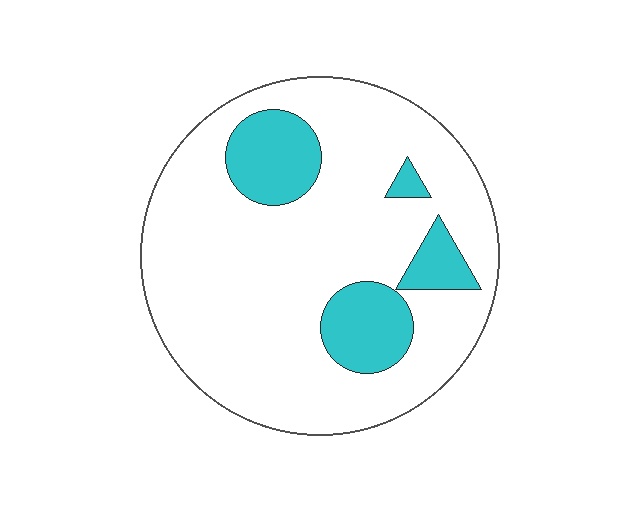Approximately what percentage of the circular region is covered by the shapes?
Approximately 20%.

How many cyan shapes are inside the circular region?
4.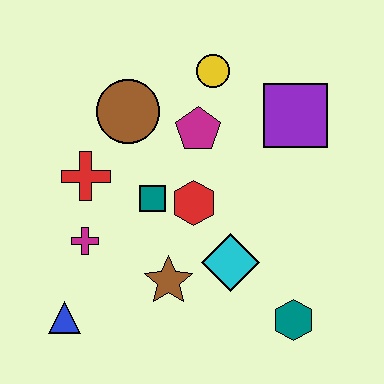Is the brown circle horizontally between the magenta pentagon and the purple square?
No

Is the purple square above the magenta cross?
Yes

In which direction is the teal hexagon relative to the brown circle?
The teal hexagon is below the brown circle.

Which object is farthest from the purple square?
The blue triangle is farthest from the purple square.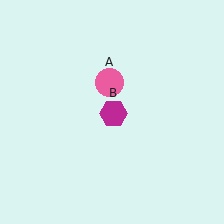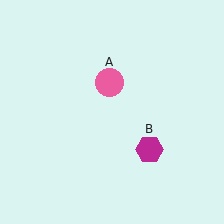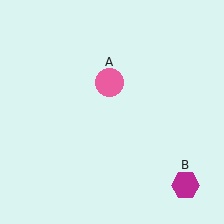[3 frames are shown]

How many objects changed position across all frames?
1 object changed position: magenta hexagon (object B).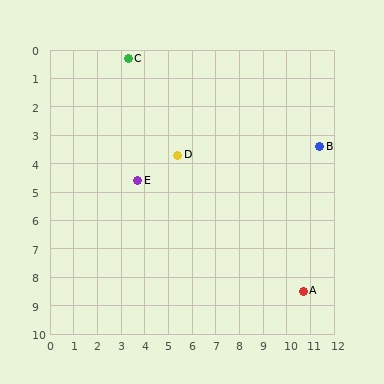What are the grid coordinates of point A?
Point A is at approximately (10.7, 8.5).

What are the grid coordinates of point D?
Point D is at approximately (5.4, 3.7).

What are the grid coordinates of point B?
Point B is at approximately (11.4, 3.4).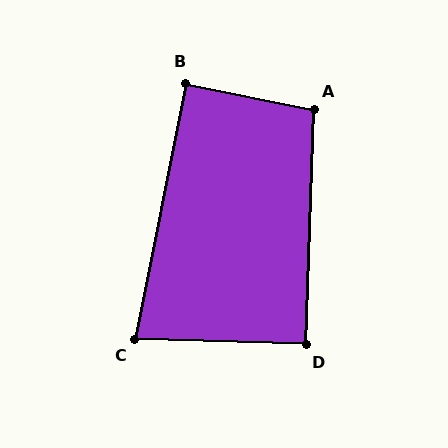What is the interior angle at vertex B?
Approximately 90 degrees (approximately right).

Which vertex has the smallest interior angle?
C, at approximately 80 degrees.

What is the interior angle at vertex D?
Approximately 90 degrees (approximately right).